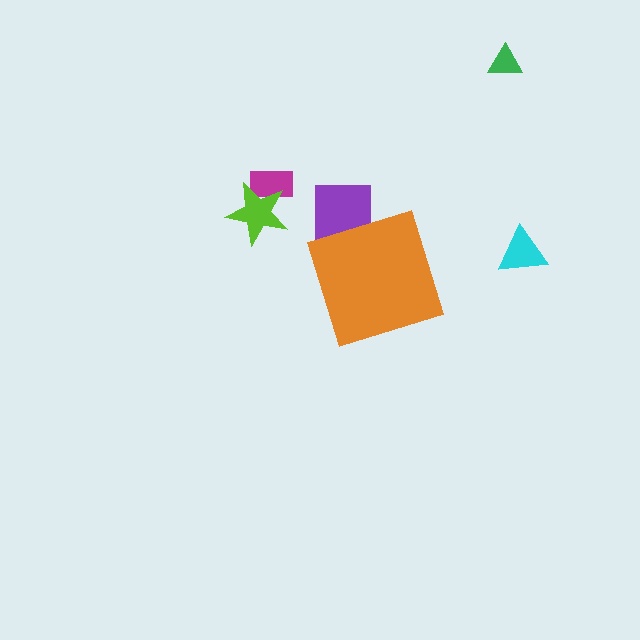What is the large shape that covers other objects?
An orange diamond.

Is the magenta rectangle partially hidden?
No, the magenta rectangle is fully visible.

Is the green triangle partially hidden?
No, the green triangle is fully visible.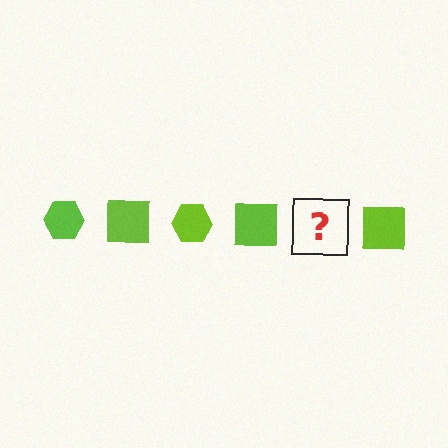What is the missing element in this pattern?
The missing element is a lime hexagon.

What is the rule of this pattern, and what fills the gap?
The rule is that the pattern cycles through hexagon, square shapes in lime. The gap should be filled with a lime hexagon.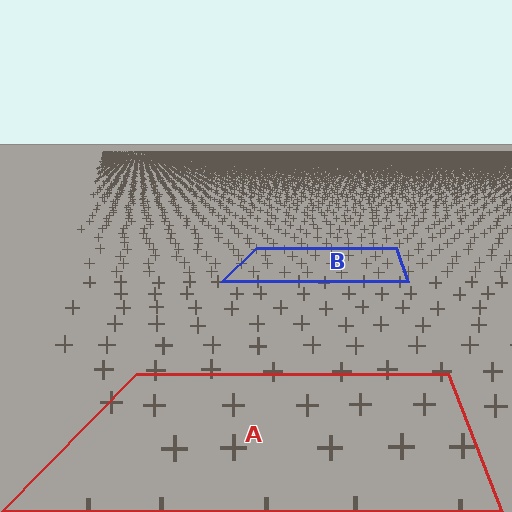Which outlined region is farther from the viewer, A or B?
Region B is farther from the viewer — the texture elements inside it appear smaller and more densely packed.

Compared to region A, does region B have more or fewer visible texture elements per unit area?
Region B has more texture elements per unit area — they are packed more densely because it is farther away.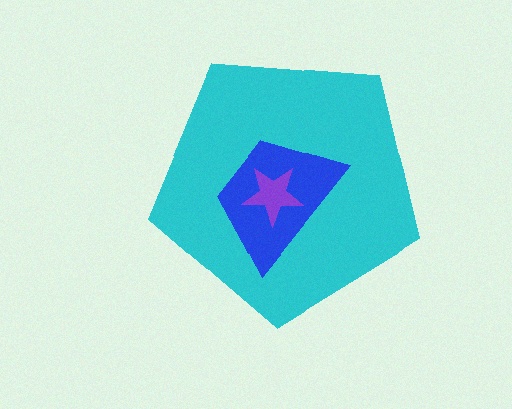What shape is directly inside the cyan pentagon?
The blue trapezoid.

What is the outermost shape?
The cyan pentagon.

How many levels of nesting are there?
3.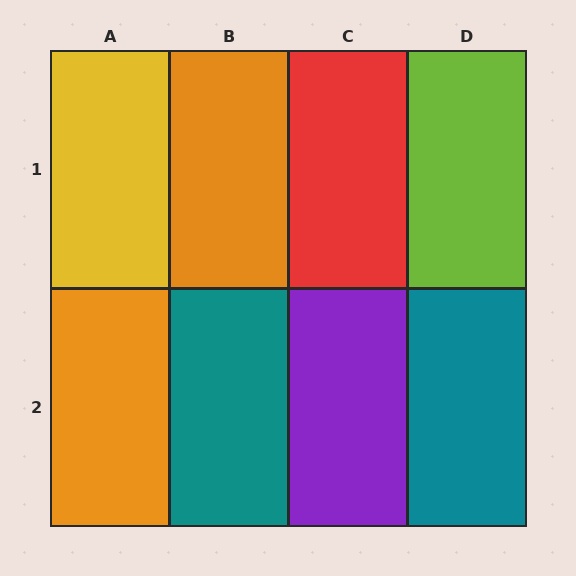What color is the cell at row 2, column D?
Teal.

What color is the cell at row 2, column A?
Orange.